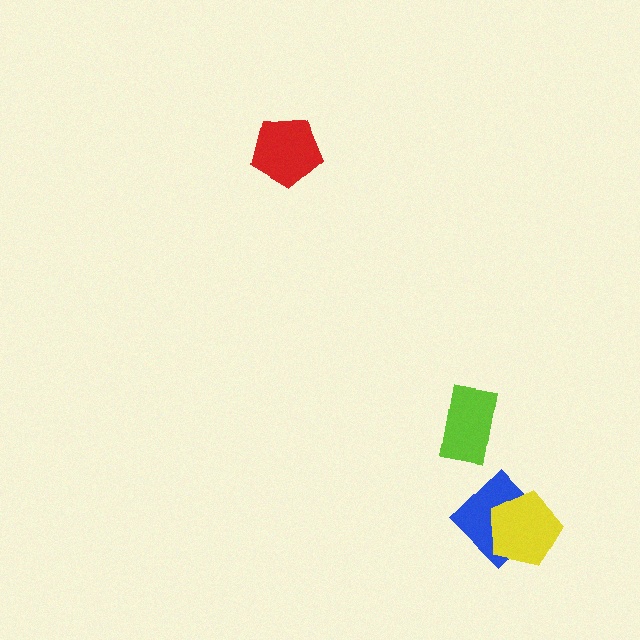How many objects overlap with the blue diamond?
1 object overlaps with the blue diamond.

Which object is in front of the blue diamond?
The yellow pentagon is in front of the blue diamond.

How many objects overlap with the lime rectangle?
0 objects overlap with the lime rectangle.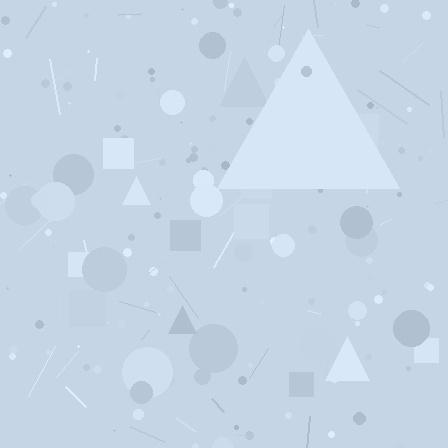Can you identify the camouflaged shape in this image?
The camouflaged shape is a triangle.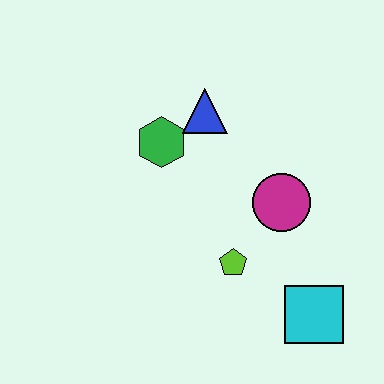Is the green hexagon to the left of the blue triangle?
Yes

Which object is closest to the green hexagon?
The blue triangle is closest to the green hexagon.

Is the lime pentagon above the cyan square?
Yes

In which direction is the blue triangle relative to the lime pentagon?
The blue triangle is above the lime pentagon.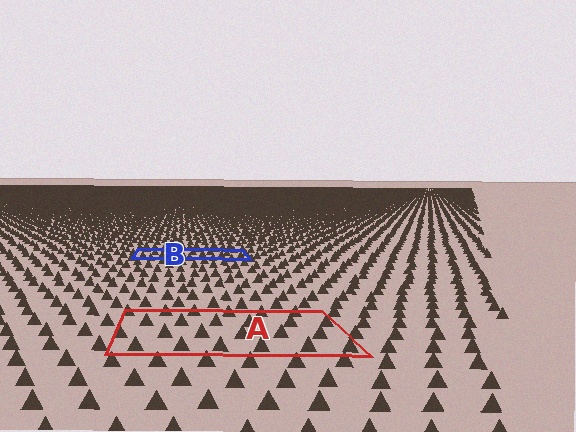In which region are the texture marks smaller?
The texture marks are smaller in region B, because it is farther away.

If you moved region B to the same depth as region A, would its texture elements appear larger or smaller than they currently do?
They would appear larger. At a closer depth, the same texture elements are projected at a bigger on-screen size.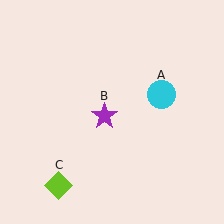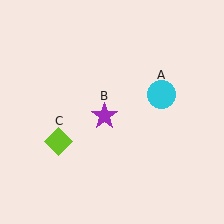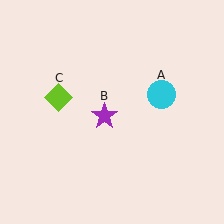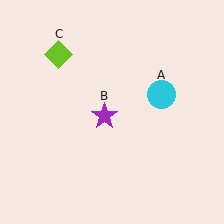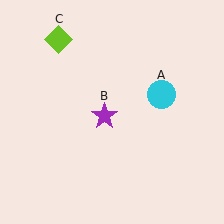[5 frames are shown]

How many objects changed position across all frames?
1 object changed position: lime diamond (object C).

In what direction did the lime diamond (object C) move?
The lime diamond (object C) moved up.